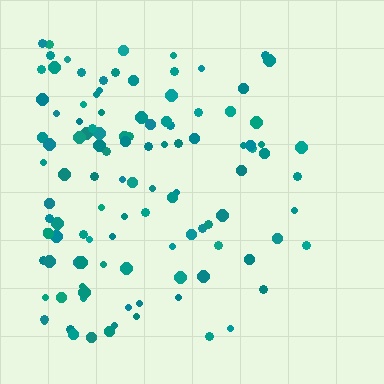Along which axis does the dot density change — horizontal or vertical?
Horizontal.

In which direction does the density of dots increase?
From right to left, with the left side densest.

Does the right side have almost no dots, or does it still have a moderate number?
Still a moderate number, just noticeably fewer than the left.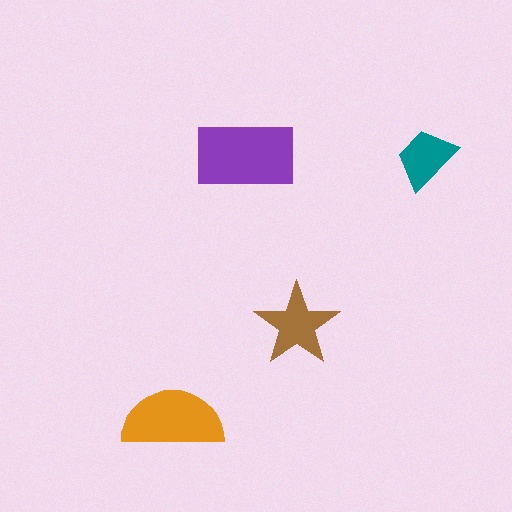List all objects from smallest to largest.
The teal trapezoid, the brown star, the orange semicircle, the purple rectangle.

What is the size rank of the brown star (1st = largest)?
3rd.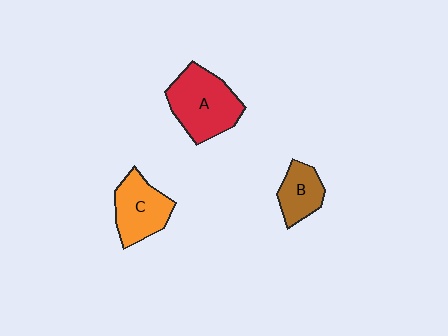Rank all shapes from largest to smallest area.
From largest to smallest: A (red), C (orange), B (brown).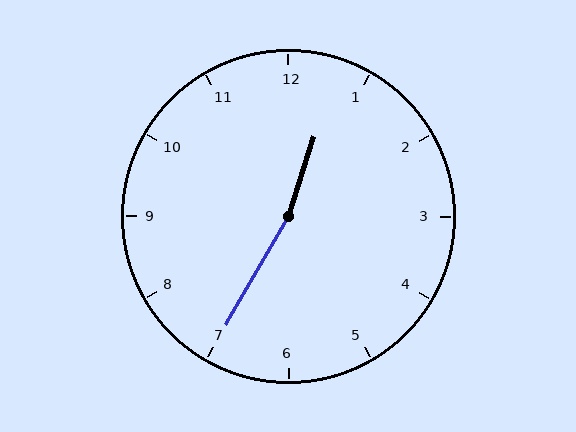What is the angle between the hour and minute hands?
Approximately 168 degrees.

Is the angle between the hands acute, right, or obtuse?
It is obtuse.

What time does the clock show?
12:35.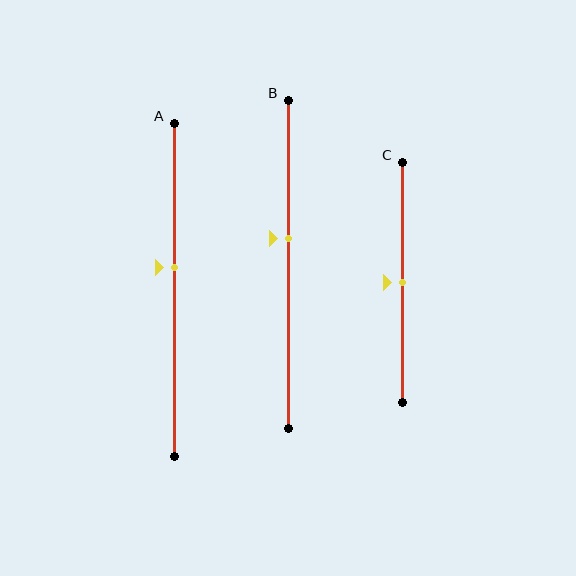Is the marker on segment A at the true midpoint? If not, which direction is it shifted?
No, the marker on segment A is shifted upward by about 7% of the segment length.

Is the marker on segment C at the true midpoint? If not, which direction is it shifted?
Yes, the marker on segment C is at the true midpoint.